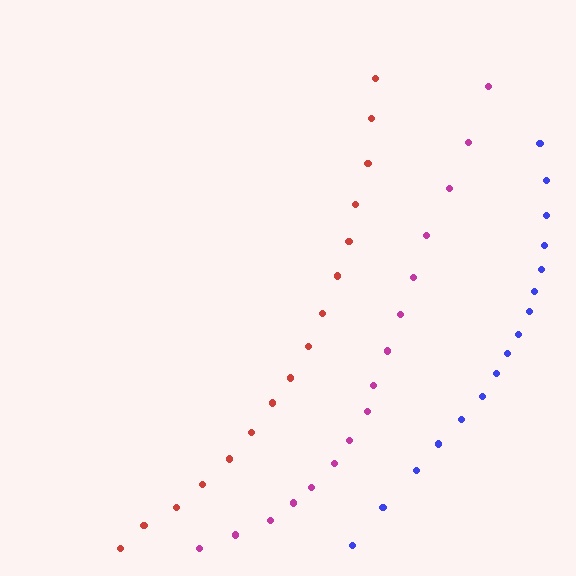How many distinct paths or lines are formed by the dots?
There are 3 distinct paths.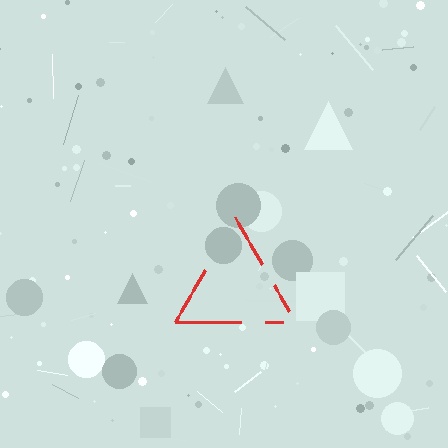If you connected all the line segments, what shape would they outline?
They would outline a triangle.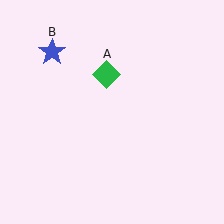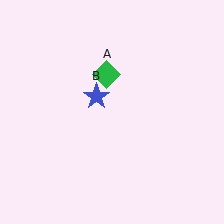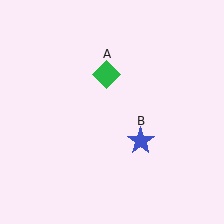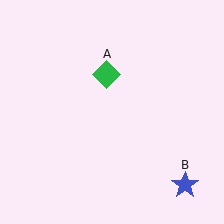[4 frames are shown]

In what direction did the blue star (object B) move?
The blue star (object B) moved down and to the right.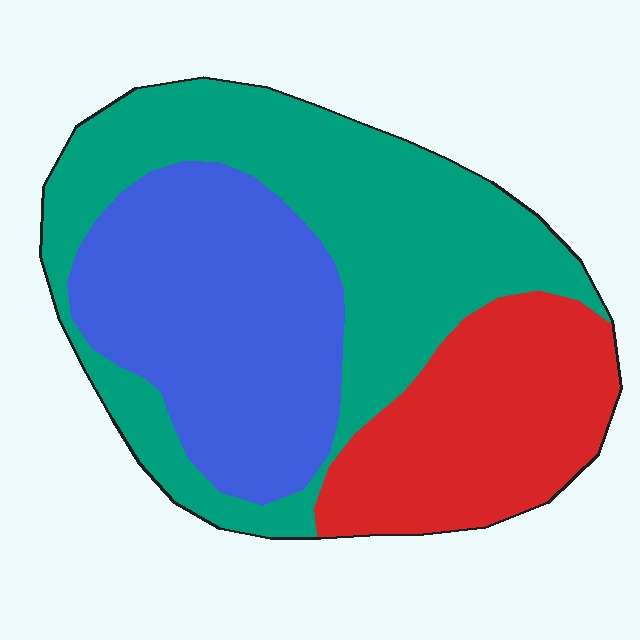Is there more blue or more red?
Blue.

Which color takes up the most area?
Teal, at roughly 45%.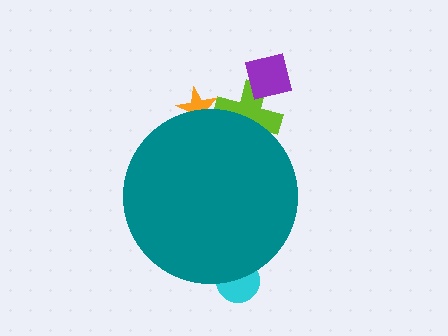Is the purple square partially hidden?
No, the purple square is fully visible.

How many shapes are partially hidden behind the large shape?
3 shapes are partially hidden.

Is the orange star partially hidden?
Yes, the orange star is partially hidden behind the teal circle.